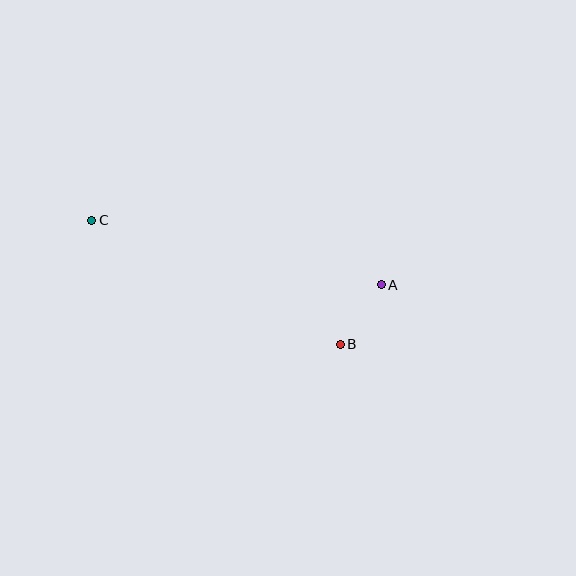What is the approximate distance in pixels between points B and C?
The distance between B and C is approximately 277 pixels.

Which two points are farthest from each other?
Points A and C are farthest from each other.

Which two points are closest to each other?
Points A and B are closest to each other.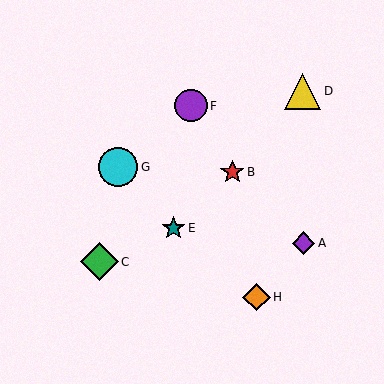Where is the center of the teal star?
The center of the teal star is at (173, 228).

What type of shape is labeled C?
Shape C is a green diamond.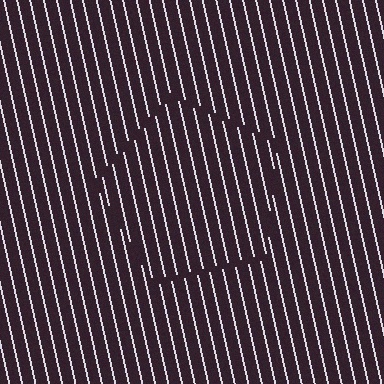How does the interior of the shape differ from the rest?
The interior of the shape contains the same grating, shifted by half a period — the contour is defined by the phase discontinuity where line-ends from the inner and outer gratings abut.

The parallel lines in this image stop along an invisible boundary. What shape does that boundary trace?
An illusory pentagon. The interior of the shape contains the same grating, shifted by half a period — the contour is defined by the phase discontinuity where line-ends from the inner and outer gratings abut.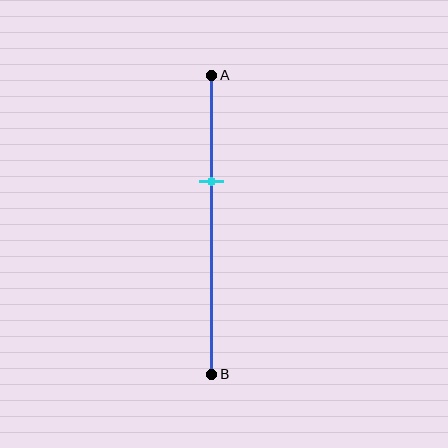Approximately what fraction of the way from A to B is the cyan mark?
The cyan mark is approximately 35% of the way from A to B.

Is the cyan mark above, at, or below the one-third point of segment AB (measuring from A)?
The cyan mark is approximately at the one-third point of segment AB.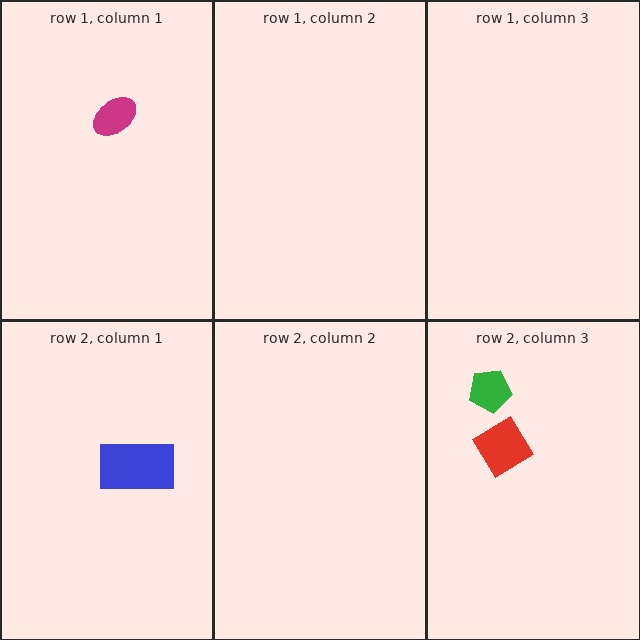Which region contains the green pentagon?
The row 2, column 3 region.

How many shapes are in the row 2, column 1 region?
1.